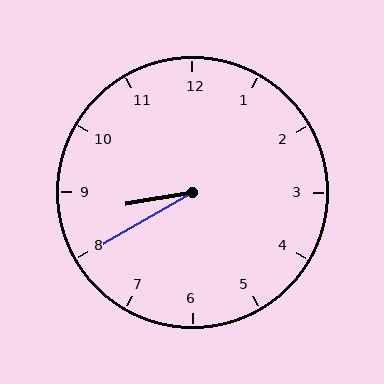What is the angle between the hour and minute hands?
Approximately 20 degrees.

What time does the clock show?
8:40.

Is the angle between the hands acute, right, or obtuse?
It is acute.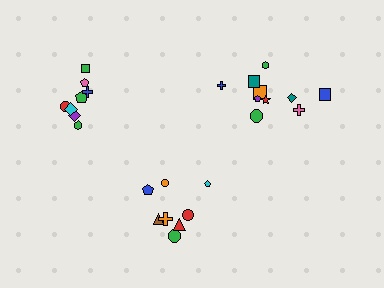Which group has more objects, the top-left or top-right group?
The top-right group.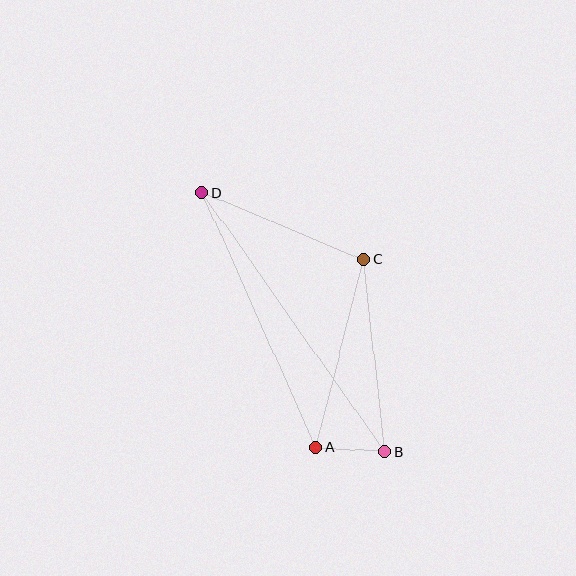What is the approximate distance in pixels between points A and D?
The distance between A and D is approximately 279 pixels.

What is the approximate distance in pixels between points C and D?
The distance between C and D is approximately 175 pixels.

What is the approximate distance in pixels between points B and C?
The distance between B and C is approximately 194 pixels.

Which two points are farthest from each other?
Points B and D are farthest from each other.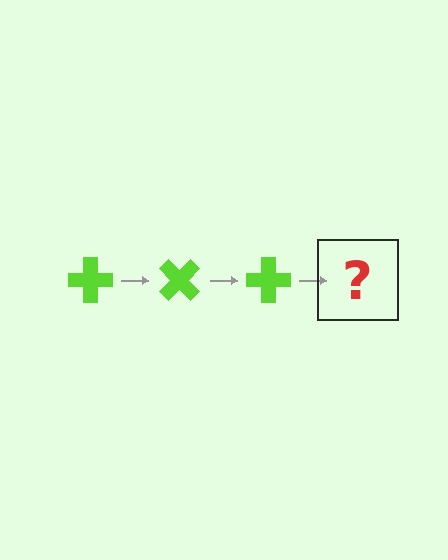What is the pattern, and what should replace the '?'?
The pattern is that the cross rotates 45 degrees each step. The '?' should be a lime cross rotated 135 degrees.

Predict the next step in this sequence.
The next step is a lime cross rotated 135 degrees.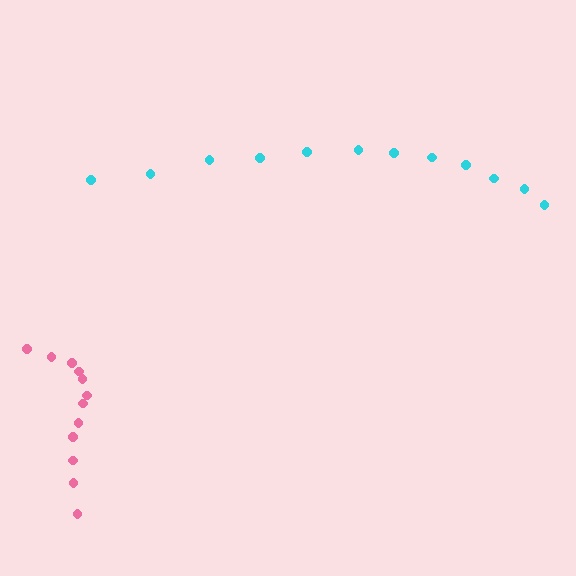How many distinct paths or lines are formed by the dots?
There are 2 distinct paths.